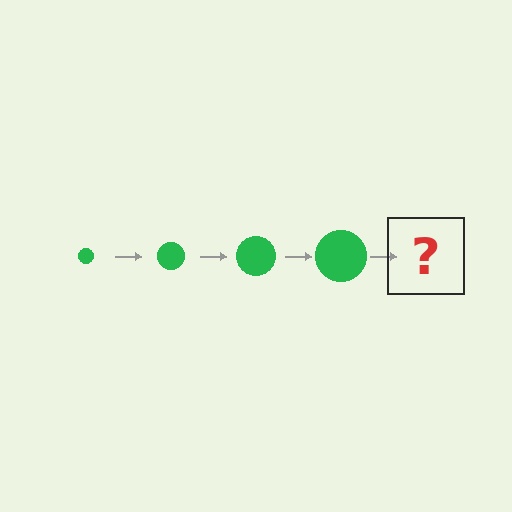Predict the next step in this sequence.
The next step is a green circle, larger than the previous one.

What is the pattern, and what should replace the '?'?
The pattern is that the circle gets progressively larger each step. The '?' should be a green circle, larger than the previous one.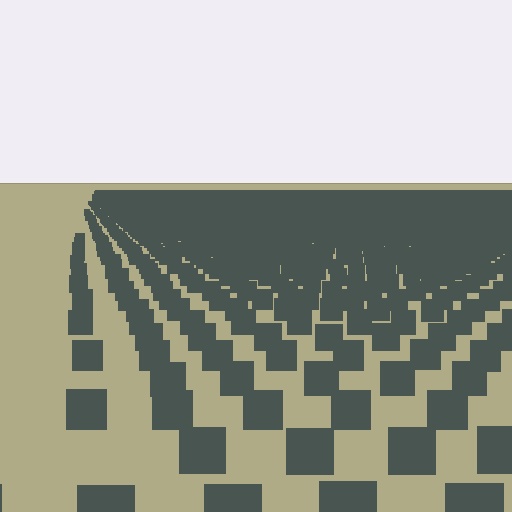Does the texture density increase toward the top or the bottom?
Density increases toward the top.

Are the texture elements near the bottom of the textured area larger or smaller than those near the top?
Larger. Near the bottom, elements are closer to the viewer and appear at a bigger on-screen size.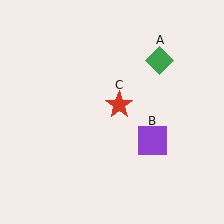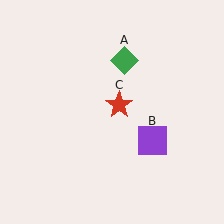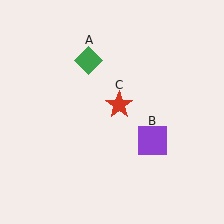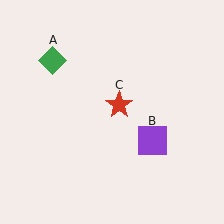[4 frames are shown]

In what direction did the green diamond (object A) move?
The green diamond (object A) moved left.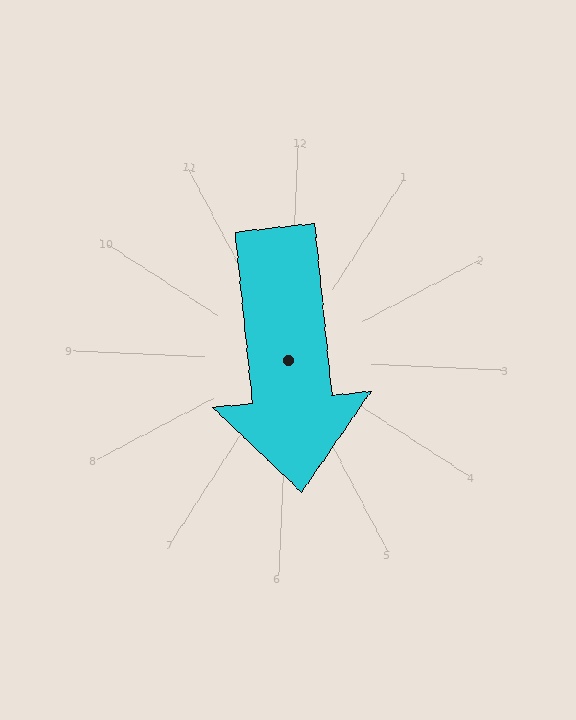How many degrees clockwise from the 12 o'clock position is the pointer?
Approximately 172 degrees.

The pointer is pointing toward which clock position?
Roughly 6 o'clock.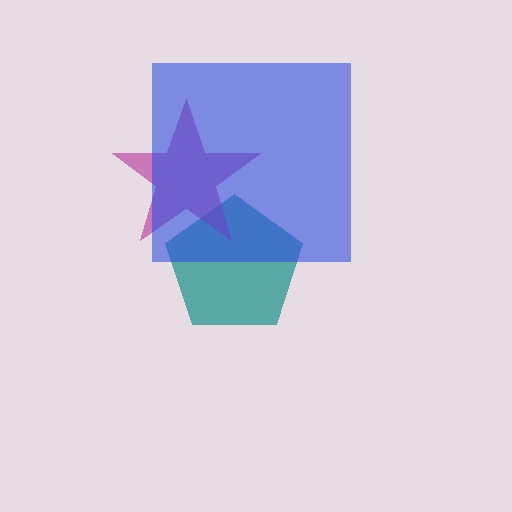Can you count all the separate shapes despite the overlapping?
Yes, there are 3 separate shapes.